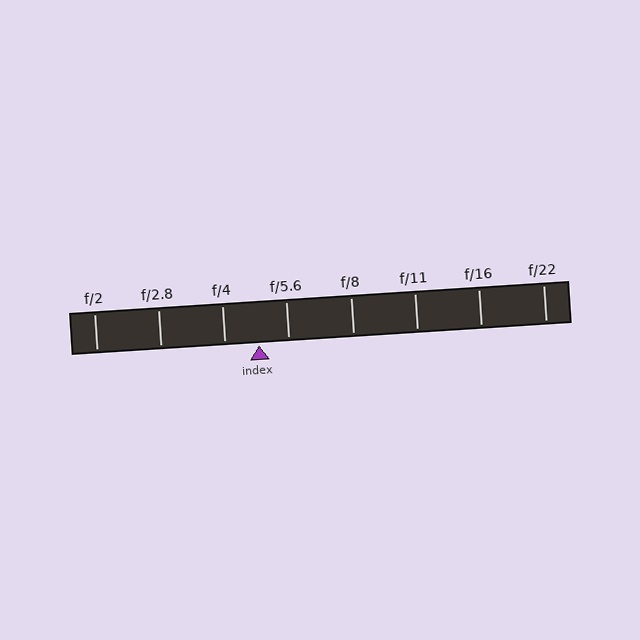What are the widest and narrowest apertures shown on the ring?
The widest aperture shown is f/2 and the narrowest is f/22.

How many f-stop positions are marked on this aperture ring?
There are 8 f-stop positions marked.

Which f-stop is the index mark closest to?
The index mark is closest to f/5.6.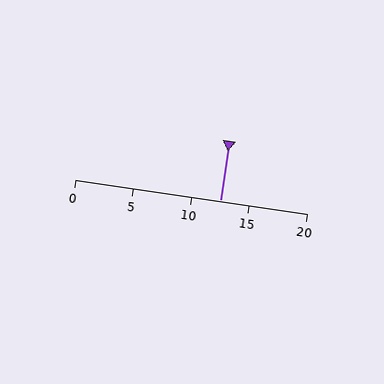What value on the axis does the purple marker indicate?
The marker indicates approximately 12.5.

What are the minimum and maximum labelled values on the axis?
The axis runs from 0 to 20.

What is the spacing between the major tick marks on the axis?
The major ticks are spaced 5 apart.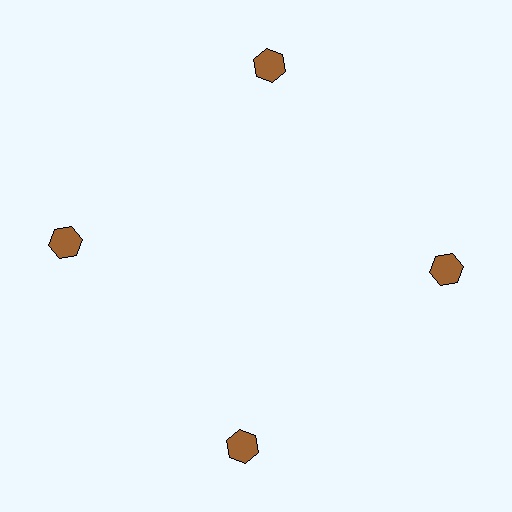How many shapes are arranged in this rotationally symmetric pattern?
There are 4 shapes, arranged in 4 groups of 1.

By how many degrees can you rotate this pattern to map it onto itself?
The pattern maps onto itself every 90 degrees of rotation.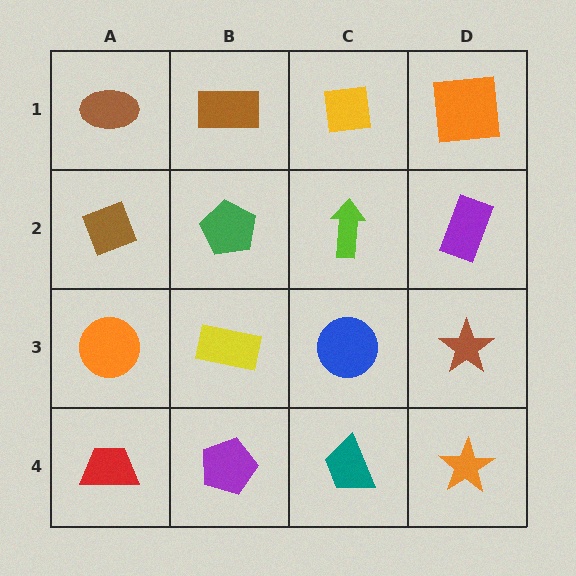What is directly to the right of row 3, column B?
A blue circle.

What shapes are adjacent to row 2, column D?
An orange square (row 1, column D), a brown star (row 3, column D), a lime arrow (row 2, column C).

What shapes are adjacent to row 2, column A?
A brown ellipse (row 1, column A), an orange circle (row 3, column A), a green pentagon (row 2, column B).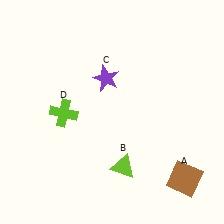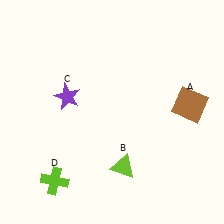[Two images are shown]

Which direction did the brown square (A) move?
The brown square (A) moved up.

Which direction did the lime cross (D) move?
The lime cross (D) moved down.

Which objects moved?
The objects that moved are: the brown square (A), the purple star (C), the lime cross (D).